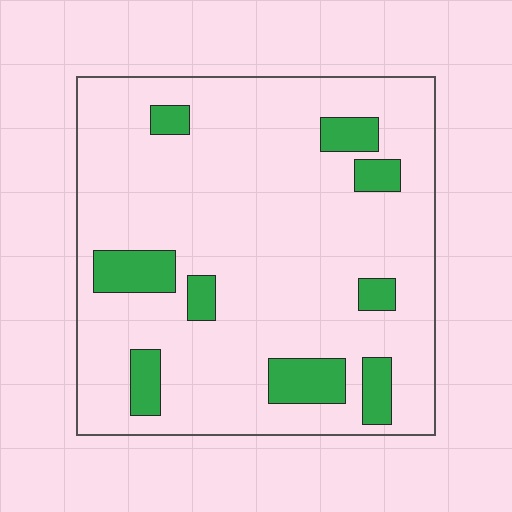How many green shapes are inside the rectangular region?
9.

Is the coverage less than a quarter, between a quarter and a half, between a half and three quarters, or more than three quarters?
Less than a quarter.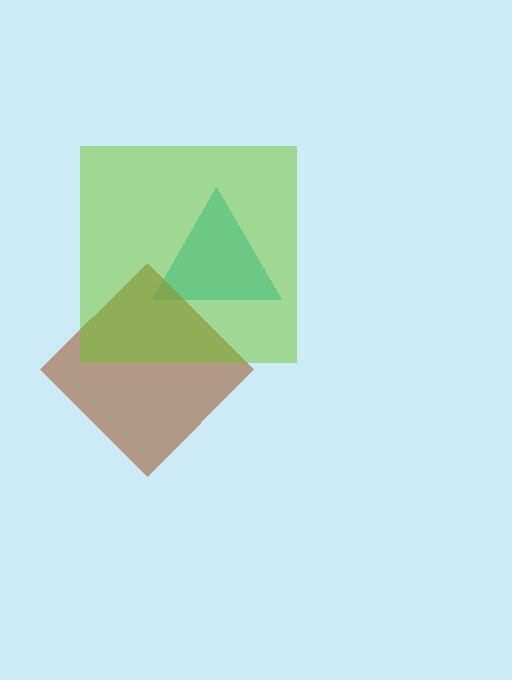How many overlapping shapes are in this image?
There are 3 overlapping shapes in the image.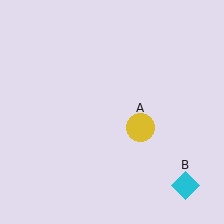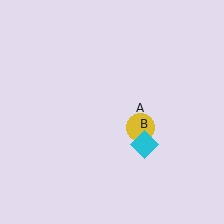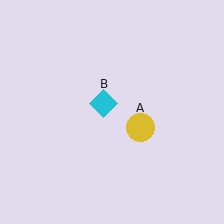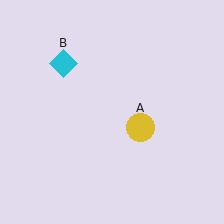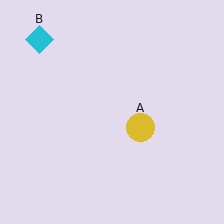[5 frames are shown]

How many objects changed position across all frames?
1 object changed position: cyan diamond (object B).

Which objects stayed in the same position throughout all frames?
Yellow circle (object A) remained stationary.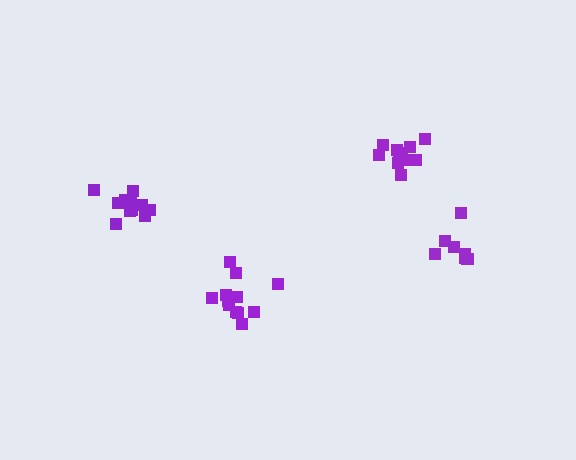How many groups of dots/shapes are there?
There are 4 groups.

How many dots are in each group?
Group 1: 12 dots, Group 2: 12 dots, Group 3: 7 dots, Group 4: 12 dots (43 total).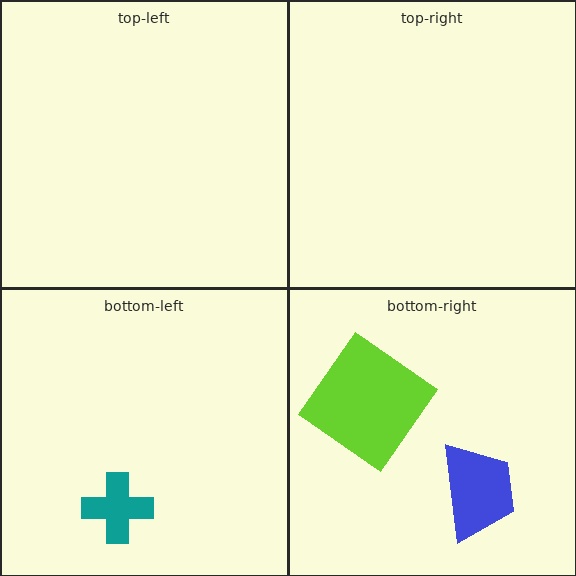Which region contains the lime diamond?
The bottom-right region.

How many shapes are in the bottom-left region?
1.